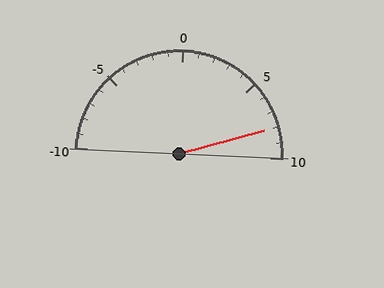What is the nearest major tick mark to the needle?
The nearest major tick mark is 10.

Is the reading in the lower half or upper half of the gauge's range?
The reading is in the upper half of the range (-10 to 10).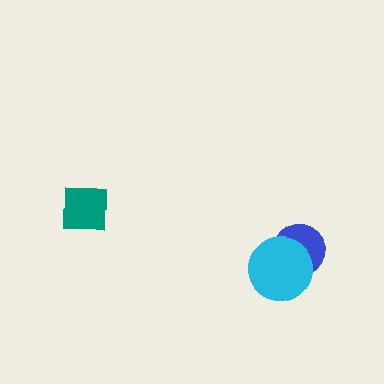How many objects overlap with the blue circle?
1 object overlaps with the blue circle.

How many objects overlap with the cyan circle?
1 object overlaps with the cyan circle.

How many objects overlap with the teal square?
0 objects overlap with the teal square.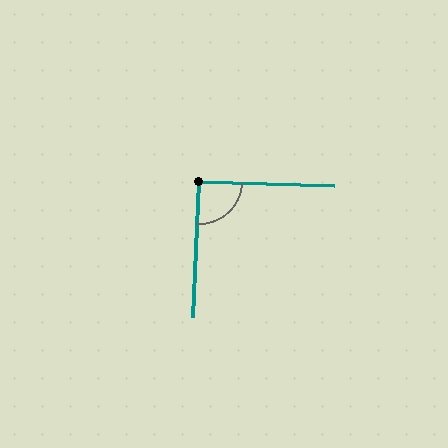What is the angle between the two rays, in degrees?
Approximately 91 degrees.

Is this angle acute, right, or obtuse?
It is approximately a right angle.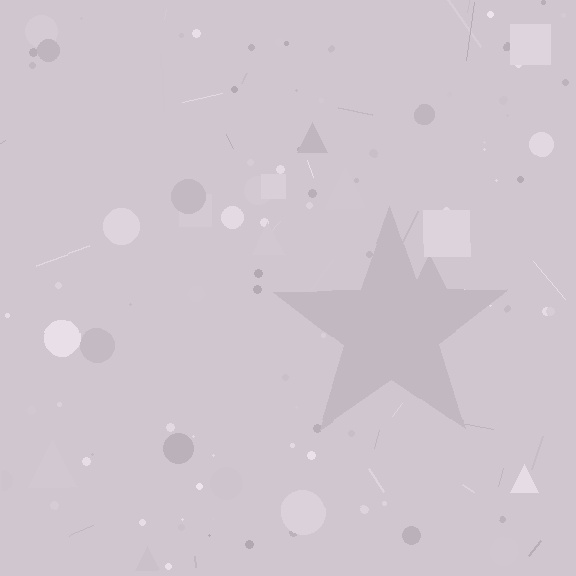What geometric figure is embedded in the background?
A star is embedded in the background.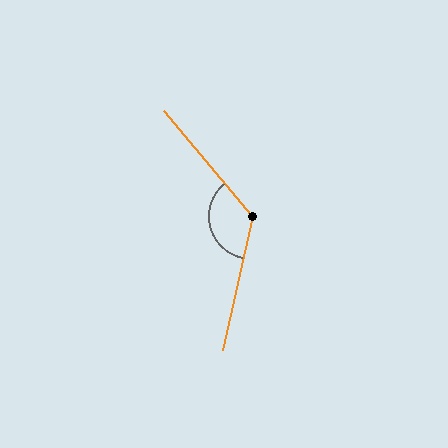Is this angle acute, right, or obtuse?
It is obtuse.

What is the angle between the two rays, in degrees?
Approximately 128 degrees.